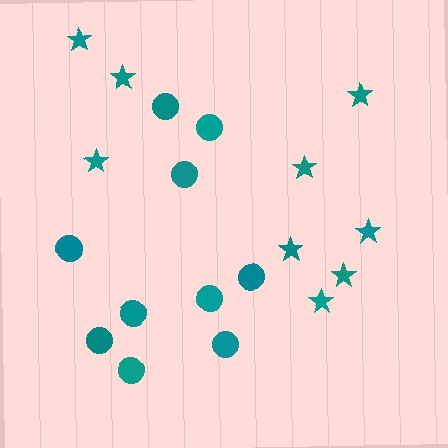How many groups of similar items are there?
There are 2 groups: one group of stars (9) and one group of circles (10).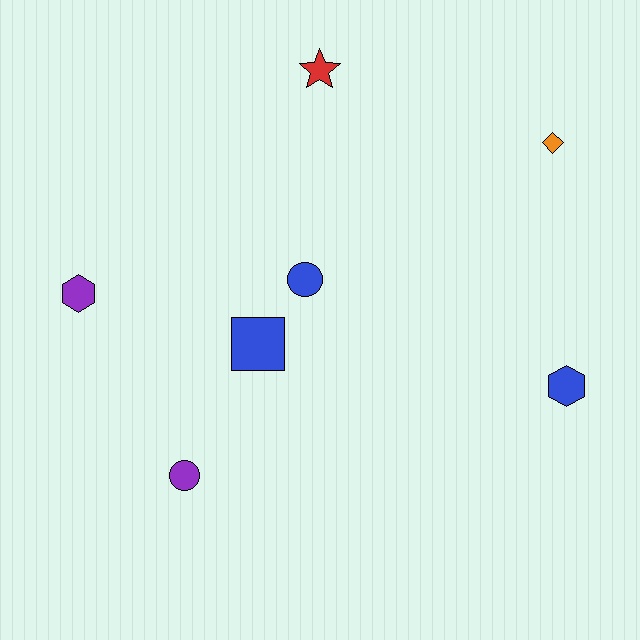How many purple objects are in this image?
There are 2 purple objects.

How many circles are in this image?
There are 2 circles.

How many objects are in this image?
There are 7 objects.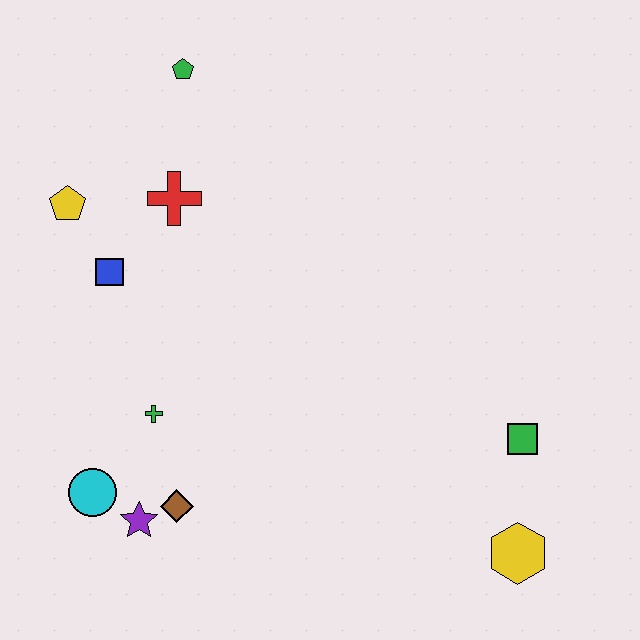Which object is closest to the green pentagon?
The red cross is closest to the green pentagon.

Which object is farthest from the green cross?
The yellow hexagon is farthest from the green cross.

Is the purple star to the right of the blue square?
Yes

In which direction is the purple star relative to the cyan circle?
The purple star is to the right of the cyan circle.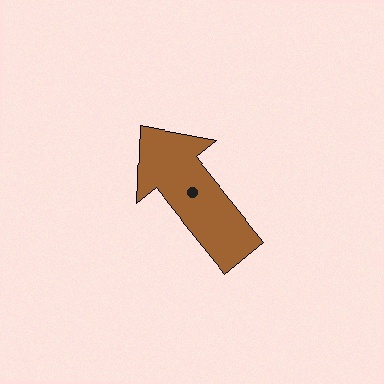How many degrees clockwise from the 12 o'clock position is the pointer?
Approximately 321 degrees.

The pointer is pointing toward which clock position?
Roughly 11 o'clock.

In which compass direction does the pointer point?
Northwest.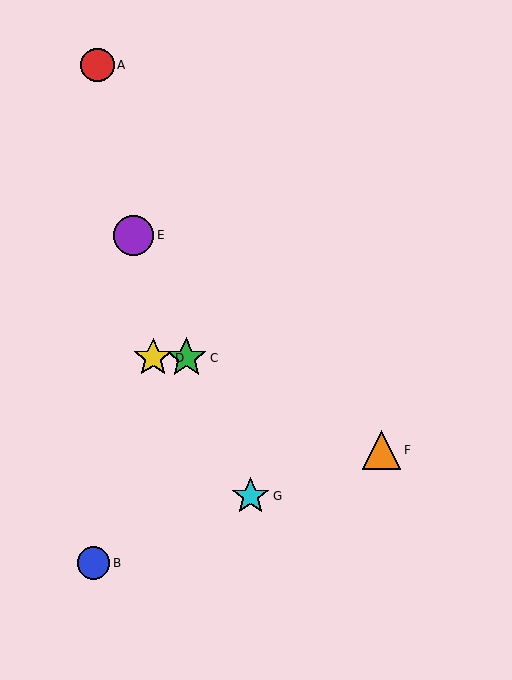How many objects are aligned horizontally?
2 objects (C, D) are aligned horizontally.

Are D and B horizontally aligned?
No, D is at y≈358 and B is at y≈563.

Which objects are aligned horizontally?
Objects C, D are aligned horizontally.